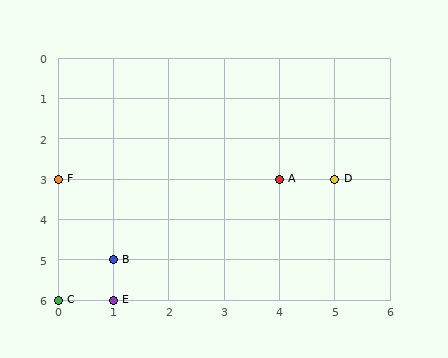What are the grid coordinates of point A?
Point A is at grid coordinates (4, 3).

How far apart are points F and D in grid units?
Points F and D are 5 columns apart.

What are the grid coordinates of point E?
Point E is at grid coordinates (1, 6).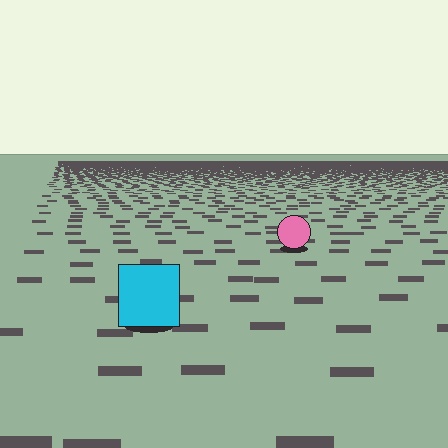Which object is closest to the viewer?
The cyan square is closest. The texture marks near it are larger and more spread out.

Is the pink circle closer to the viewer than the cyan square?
No. The cyan square is closer — you can tell from the texture gradient: the ground texture is coarser near it.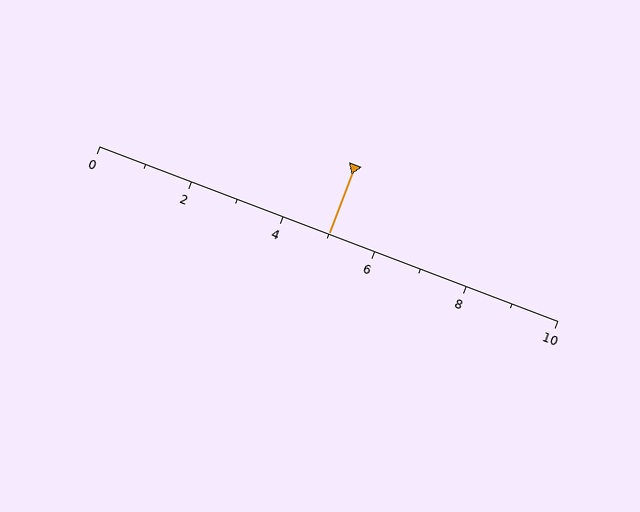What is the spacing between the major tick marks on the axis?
The major ticks are spaced 2 apart.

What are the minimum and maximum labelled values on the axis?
The axis runs from 0 to 10.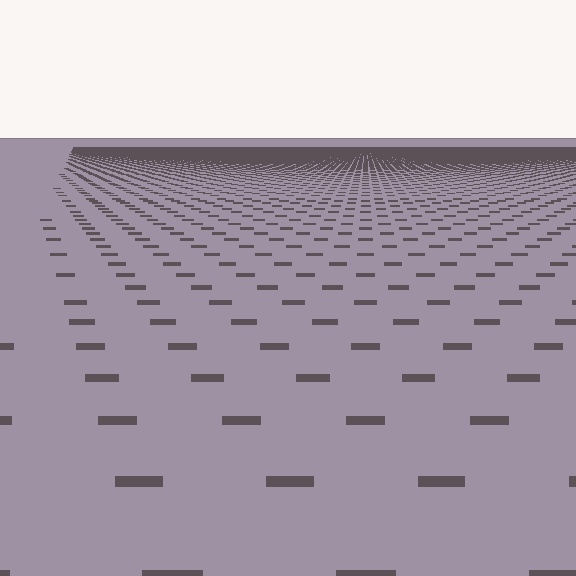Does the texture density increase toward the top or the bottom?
Density increases toward the top.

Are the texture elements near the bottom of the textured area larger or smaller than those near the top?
Larger. Near the bottom, elements are closer to the viewer and appear at a bigger on-screen size.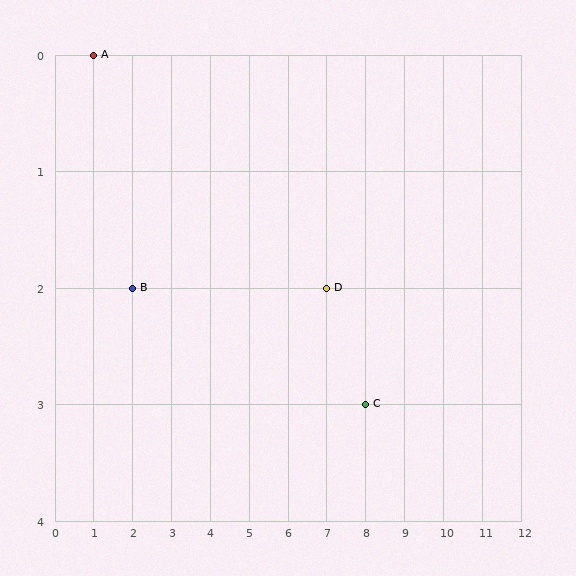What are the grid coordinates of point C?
Point C is at grid coordinates (8, 3).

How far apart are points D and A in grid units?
Points D and A are 6 columns and 2 rows apart (about 6.3 grid units diagonally).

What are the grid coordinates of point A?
Point A is at grid coordinates (1, 0).